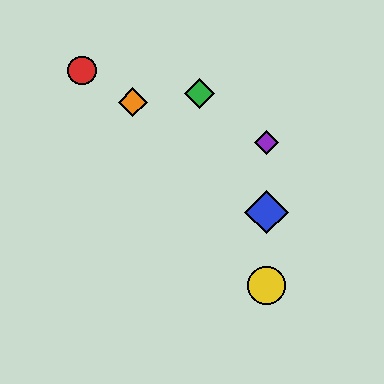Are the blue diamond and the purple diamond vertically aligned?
Yes, both are at x≈266.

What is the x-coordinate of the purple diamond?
The purple diamond is at x≈266.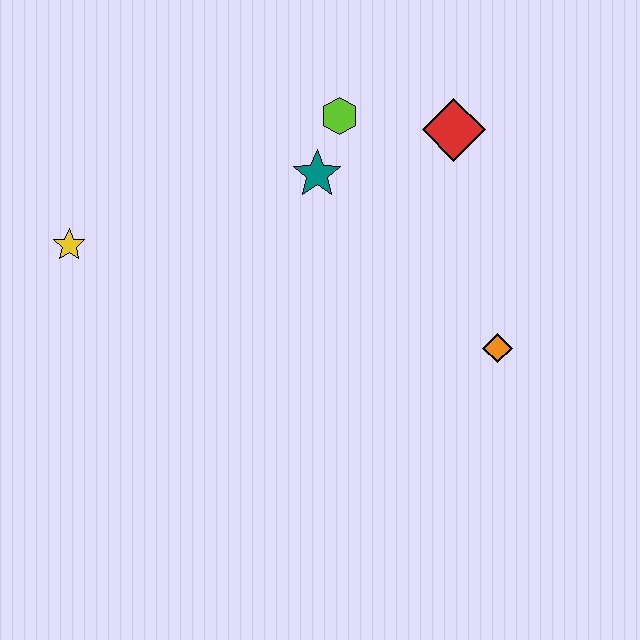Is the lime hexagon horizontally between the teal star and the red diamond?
Yes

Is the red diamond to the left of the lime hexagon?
No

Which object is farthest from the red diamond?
The yellow star is farthest from the red diamond.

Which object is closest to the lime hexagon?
The teal star is closest to the lime hexagon.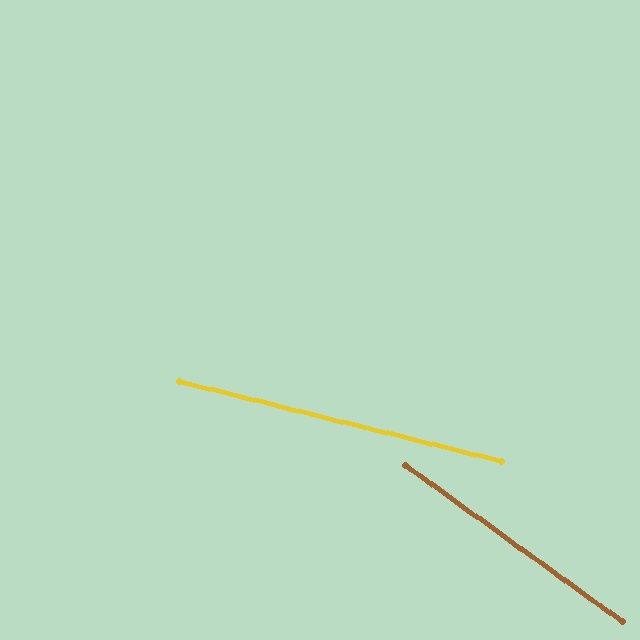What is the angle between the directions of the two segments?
Approximately 22 degrees.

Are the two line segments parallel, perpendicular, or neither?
Neither parallel nor perpendicular — they differ by about 22°.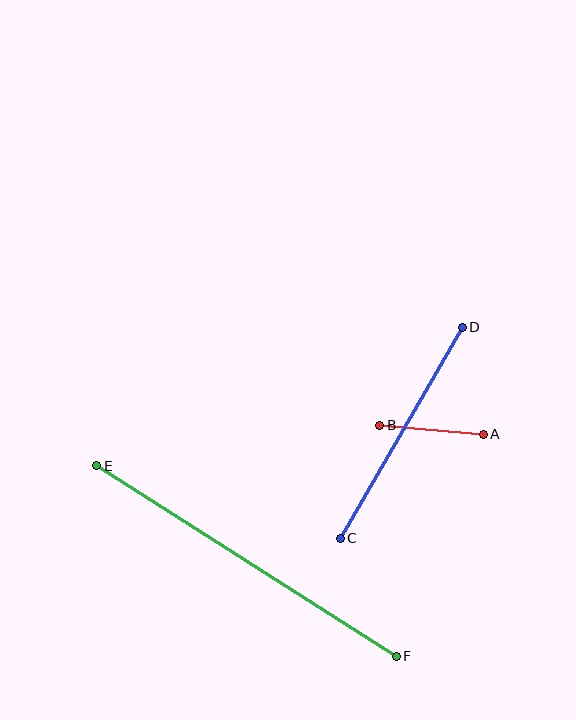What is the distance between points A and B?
The distance is approximately 104 pixels.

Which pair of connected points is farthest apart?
Points E and F are farthest apart.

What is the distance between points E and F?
The distance is approximately 355 pixels.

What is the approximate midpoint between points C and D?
The midpoint is at approximately (401, 433) pixels.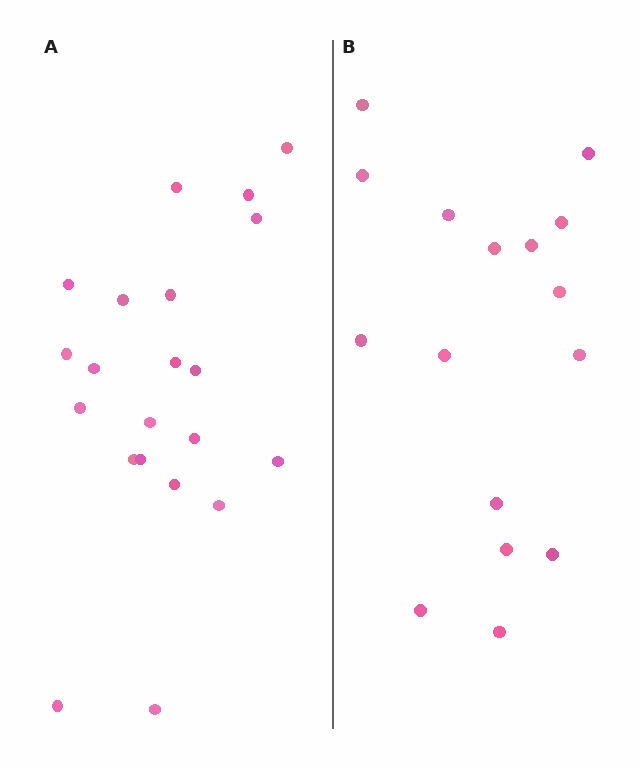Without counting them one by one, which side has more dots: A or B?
Region A (the left region) has more dots.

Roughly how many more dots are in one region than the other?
Region A has about 5 more dots than region B.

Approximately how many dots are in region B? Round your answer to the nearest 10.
About 20 dots. (The exact count is 16, which rounds to 20.)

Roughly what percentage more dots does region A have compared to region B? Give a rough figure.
About 30% more.